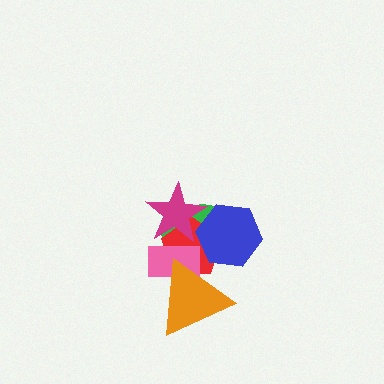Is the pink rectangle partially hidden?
Yes, it is partially covered by another shape.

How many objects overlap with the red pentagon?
5 objects overlap with the red pentagon.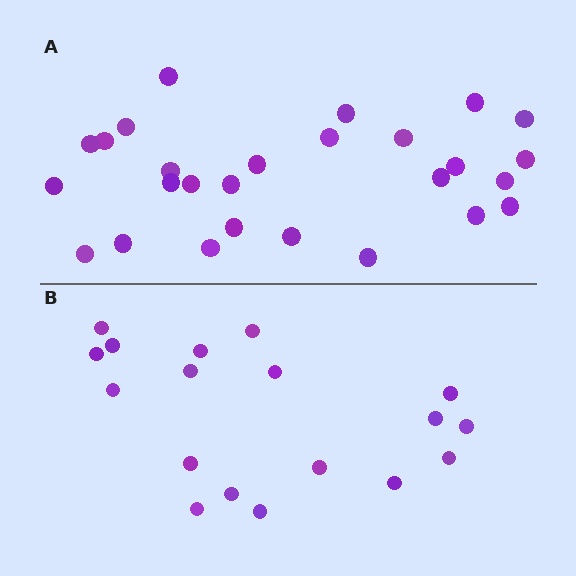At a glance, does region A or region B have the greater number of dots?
Region A (the top region) has more dots.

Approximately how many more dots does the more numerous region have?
Region A has roughly 8 or so more dots than region B.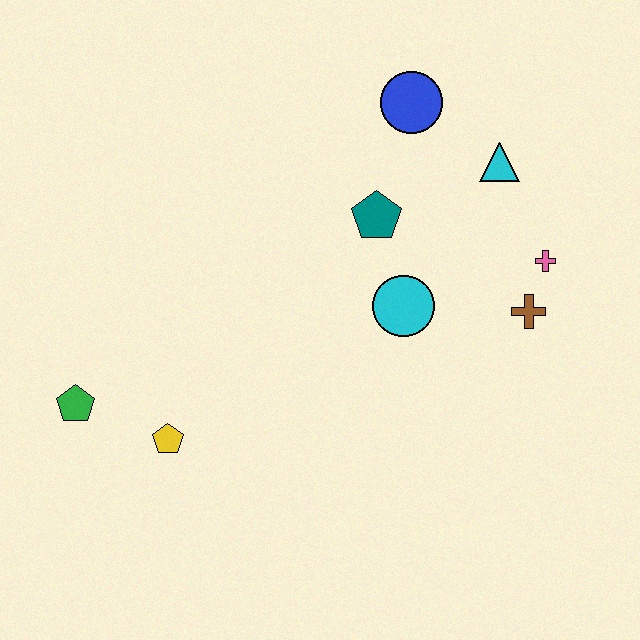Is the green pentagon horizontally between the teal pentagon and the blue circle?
No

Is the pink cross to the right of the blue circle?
Yes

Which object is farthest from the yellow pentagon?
The cyan triangle is farthest from the yellow pentagon.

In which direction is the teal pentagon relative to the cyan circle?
The teal pentagon is above the cyan circle.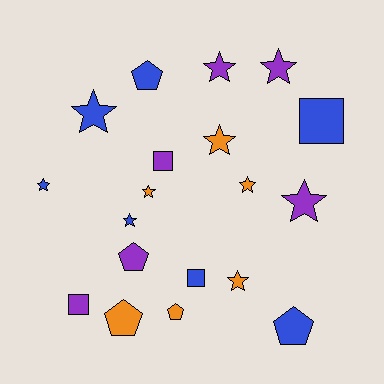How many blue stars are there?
There are 3 blue stars.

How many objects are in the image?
There are 19 objects.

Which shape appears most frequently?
Star, with 10 objects.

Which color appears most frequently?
Blue, with 7 objects.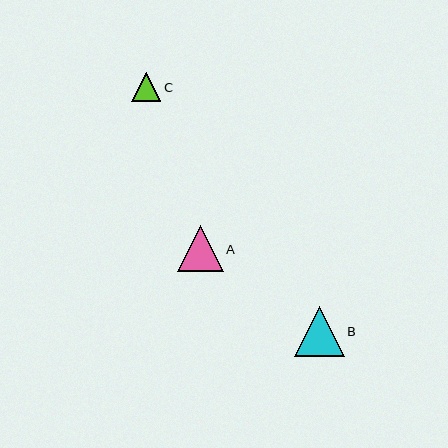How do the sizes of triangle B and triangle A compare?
Triangle B and triangle A are approximately the same size.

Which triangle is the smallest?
Triangle C is the smallest with a size of approximately 29 pixels.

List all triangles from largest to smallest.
From largest to smallest: B, A, C.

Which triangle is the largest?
Triangle B is the largest with a size of approximately 50 pixels.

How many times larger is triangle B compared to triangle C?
Triangle B is approximately 1.7 times the size of triangle C.